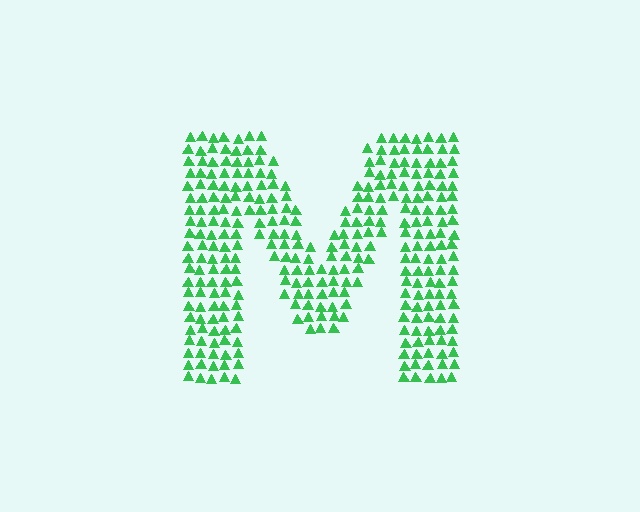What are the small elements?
The small elements are triangles.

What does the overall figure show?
The overall figure shows the letter M.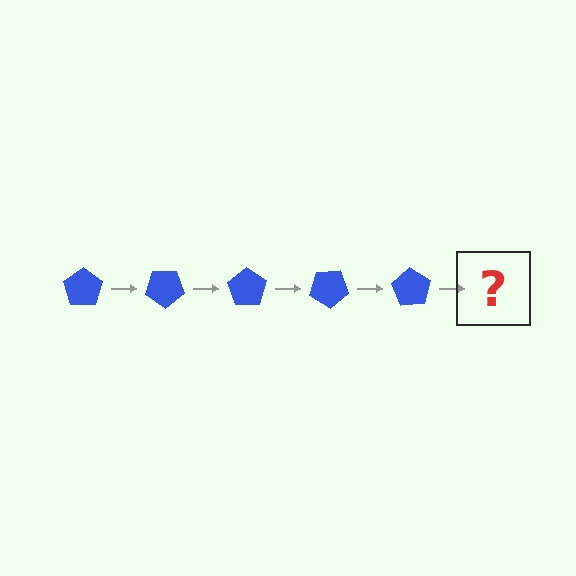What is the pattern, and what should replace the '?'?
The pattern is that the pentagon rotates 35 degrees each step. The '?' should be a blue pentagon rotated 175 degrees.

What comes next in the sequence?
The next element should be a blue pentagon rotated 175 degrees.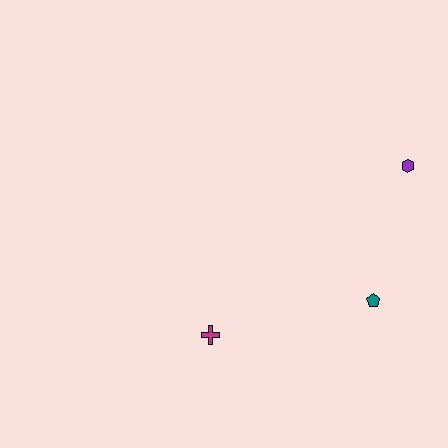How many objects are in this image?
There are 3 objects.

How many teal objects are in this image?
There is 1 teal object.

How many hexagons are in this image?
There is 1 hexagon.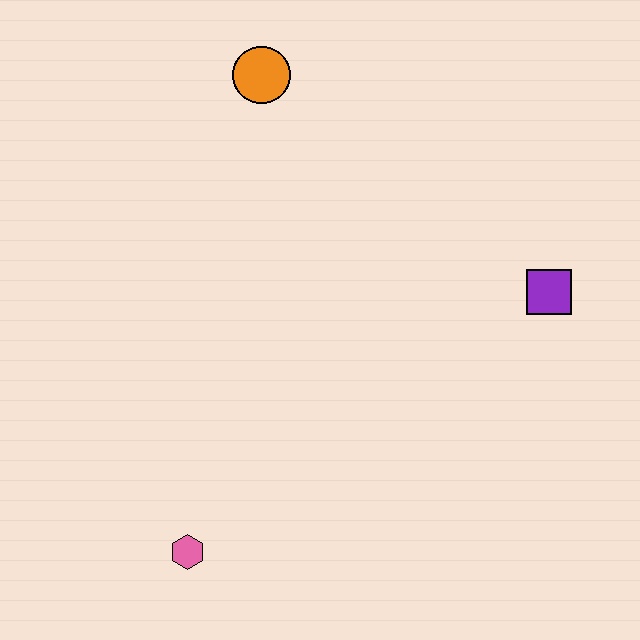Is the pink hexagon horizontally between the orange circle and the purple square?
No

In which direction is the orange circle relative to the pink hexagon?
The orange circle is above the pink hexagon.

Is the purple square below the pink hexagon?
No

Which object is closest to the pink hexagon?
The purple square is closest to the pink hexagon.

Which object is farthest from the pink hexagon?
The orange circle is farthest from the pink hexagon.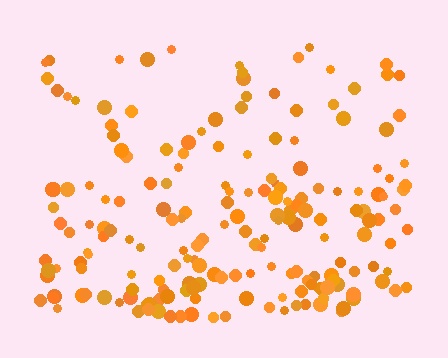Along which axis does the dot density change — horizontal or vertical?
Vertical.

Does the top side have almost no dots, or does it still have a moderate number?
Still a moderate number, just noticeably fewer than the bottom.